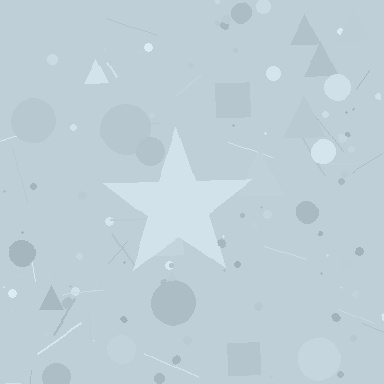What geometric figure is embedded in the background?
A star is embedded in the background.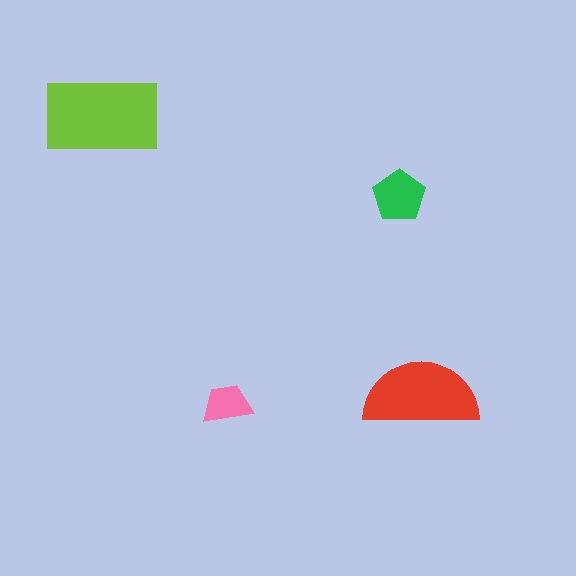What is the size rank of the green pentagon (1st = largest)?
3rd.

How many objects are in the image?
There are 4 objects in the image.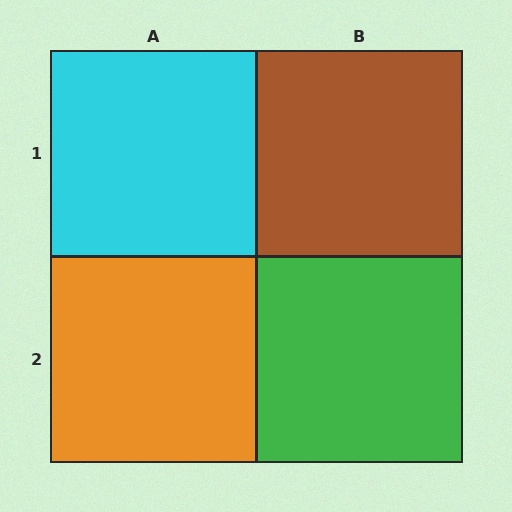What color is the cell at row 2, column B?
Green.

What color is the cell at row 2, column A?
Orange.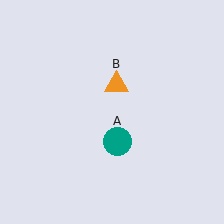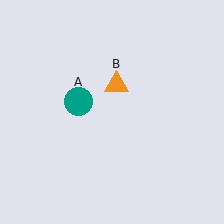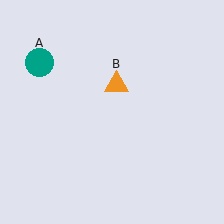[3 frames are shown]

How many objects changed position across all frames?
1 object changed position: teal circle (object A).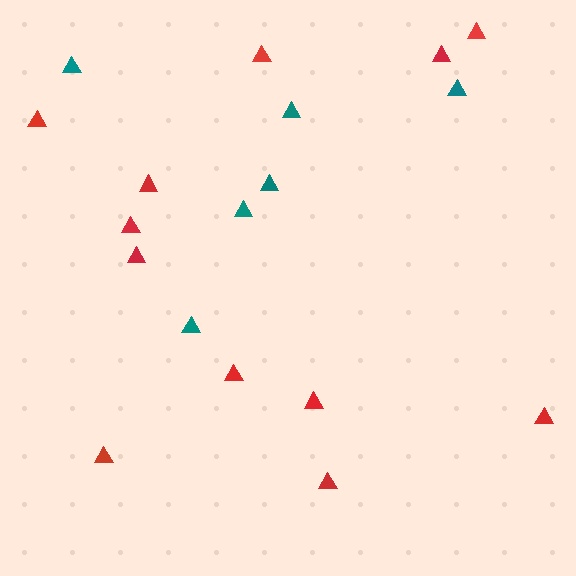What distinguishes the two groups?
There are 2 groups: one group of teal triangles (6) and one group of red triangles (12).